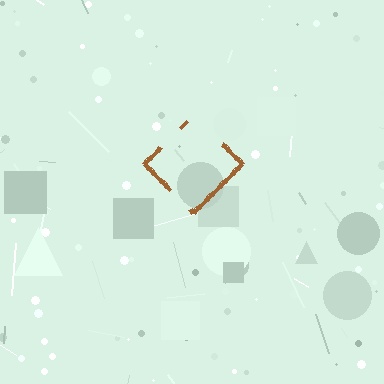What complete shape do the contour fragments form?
The contour fragments form a diamond.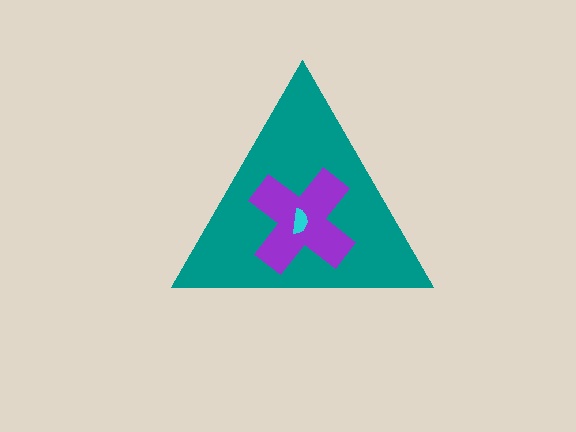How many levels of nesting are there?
3.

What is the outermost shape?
The teal triangle.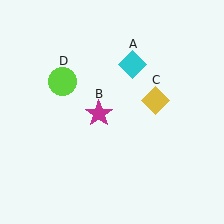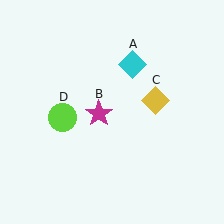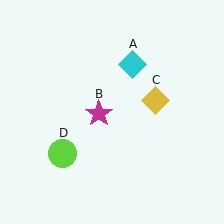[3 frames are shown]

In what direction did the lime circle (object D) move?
The lime circle (object D) moved down.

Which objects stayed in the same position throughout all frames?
Cyan diamond (object A) and magenta star (object B) and yellow diamond (object C) remained stationary.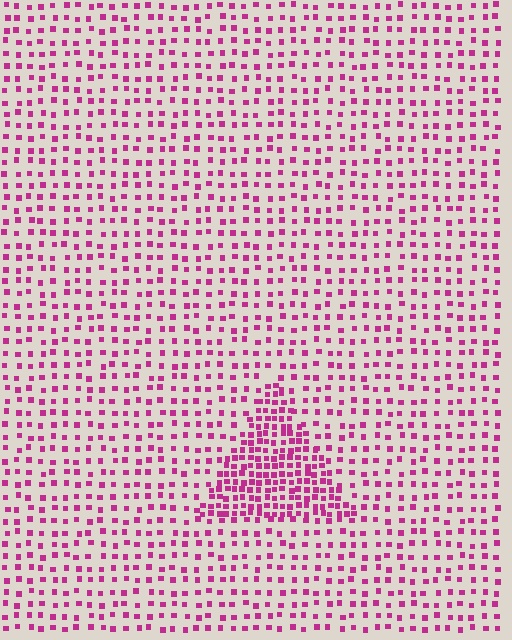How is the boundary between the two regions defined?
The boundary is defined by a change in element density (approximately 2.3x ratio). All elements are the same color, size, and shape.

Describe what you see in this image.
The image contains small magenta elements arranged at two different densities. A triangle-shaped region is visible where the elements are more densely packed than the surrounding area.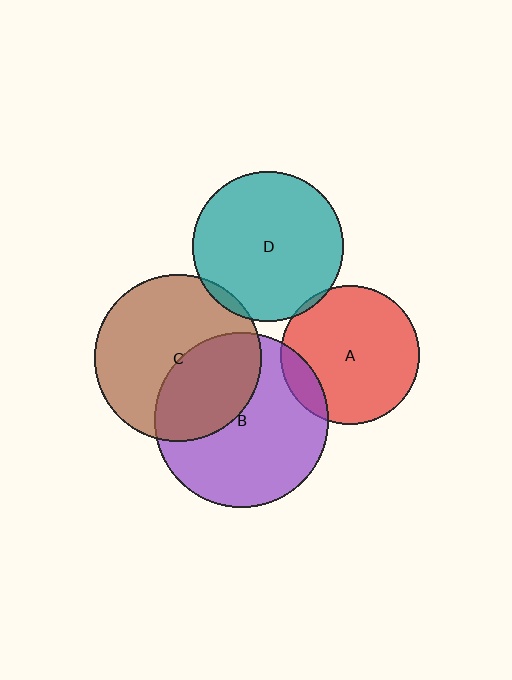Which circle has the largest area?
Circle B (purple).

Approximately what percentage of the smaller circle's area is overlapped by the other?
Approximately 40%.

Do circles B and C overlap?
Yes.